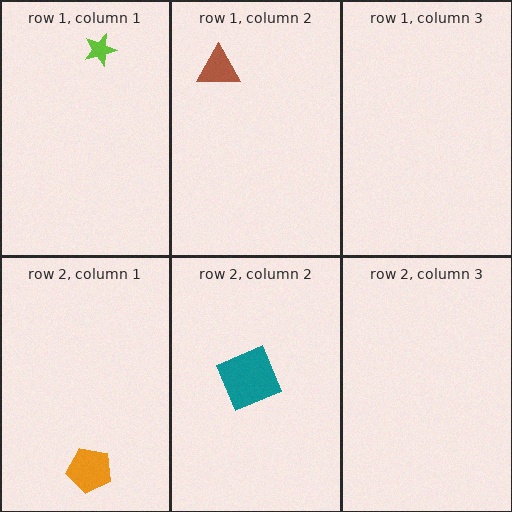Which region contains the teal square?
The row 2, column 2 region.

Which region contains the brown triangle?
The row 1, column 2 region.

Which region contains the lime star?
The row 1, column 1 region.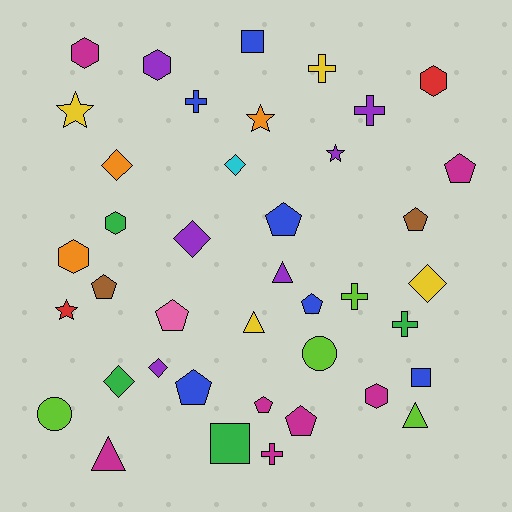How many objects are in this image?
There are 40 objects.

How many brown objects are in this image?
There are 2 brown objects.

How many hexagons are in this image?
There are 6 hexagons.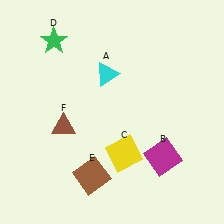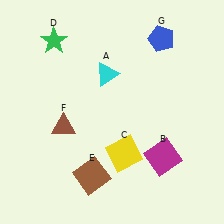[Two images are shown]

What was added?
A blue pentagon (G) was added in Image 2.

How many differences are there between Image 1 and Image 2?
There is 1 difference between the two images.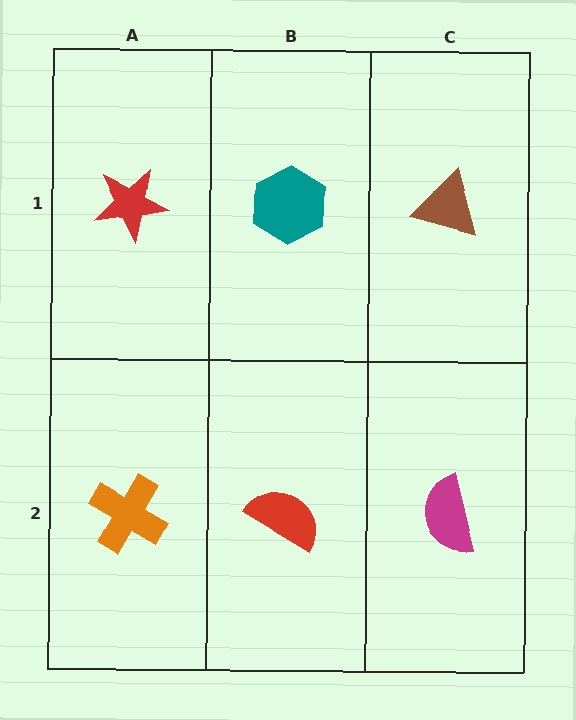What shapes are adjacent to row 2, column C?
A brown triangle (row 1, column C), a red semicircle (row 2, column B).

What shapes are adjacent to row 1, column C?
A magenta semicircle (row 2, column C), a teal hexagon (row 1, column B).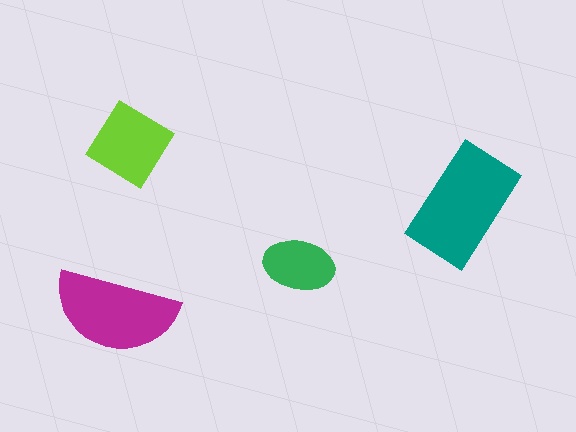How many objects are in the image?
There are 4 objects in the image.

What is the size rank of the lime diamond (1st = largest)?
3rd.